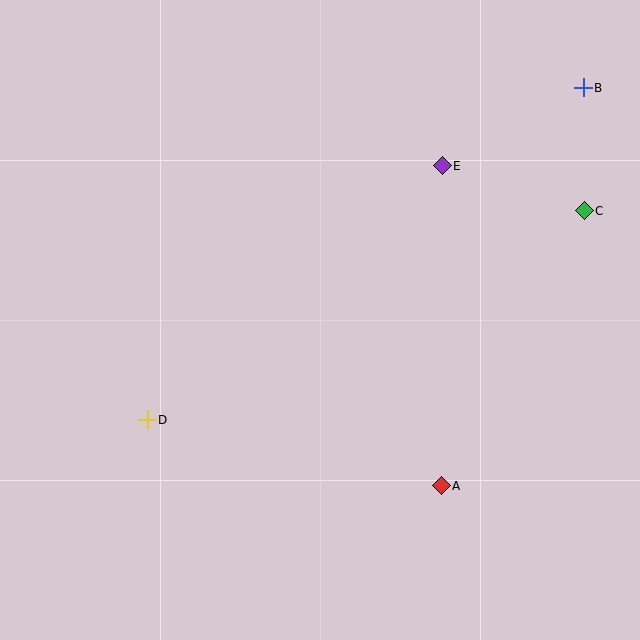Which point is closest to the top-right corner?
Point B is closest to the top-right corner.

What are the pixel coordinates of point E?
Point E is at (442, 166).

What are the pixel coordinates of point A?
Point A is at (441, 486).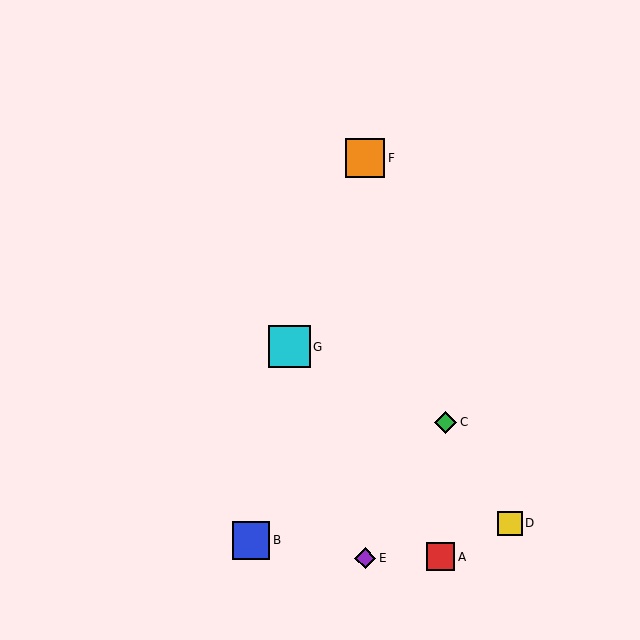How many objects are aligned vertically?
2 objects (E, F) are aligned vertically.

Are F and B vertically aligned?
No, F is at x≈365 and B is at x≈251.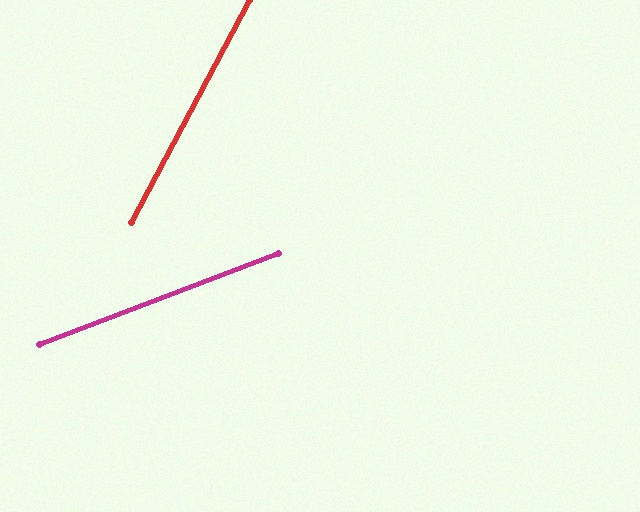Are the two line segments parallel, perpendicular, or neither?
Neither parallel nor perpendicular — they differ by about 41°.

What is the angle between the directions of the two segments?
Approximately 41 degrees.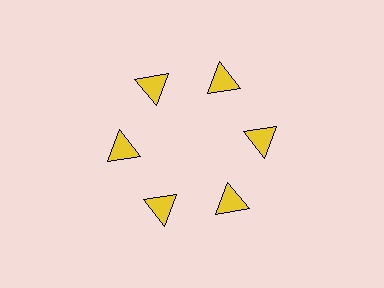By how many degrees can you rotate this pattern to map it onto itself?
The pattern maps onto itself every 60 degrees of rotation.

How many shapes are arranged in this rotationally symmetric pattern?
There are 6 shapes, arranged in 6 groups of 1.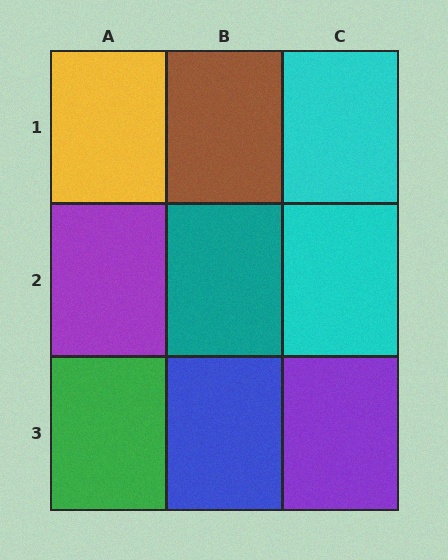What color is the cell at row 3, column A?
Green.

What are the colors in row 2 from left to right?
Purple, teal, cyan.